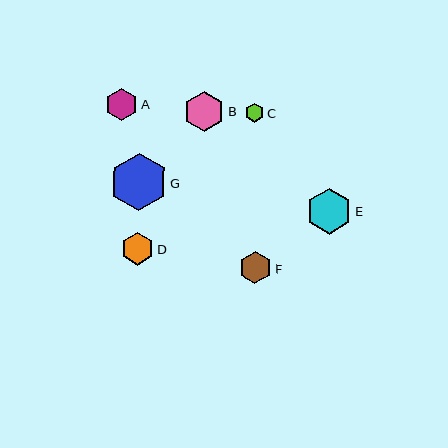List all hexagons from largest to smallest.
From largest to smallest: G, E, B, D, F, A, C.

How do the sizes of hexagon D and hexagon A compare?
Hexagon D and hexagon A are approximately the same size.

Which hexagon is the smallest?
Hexagon C is the smallest with a size of approximately 19 pixels.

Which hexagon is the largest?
Hexagon G is the largest with a size of approximately 58 pixels.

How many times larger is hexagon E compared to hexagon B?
Hexagon E is approximately 1.1 times the size of hexagon B.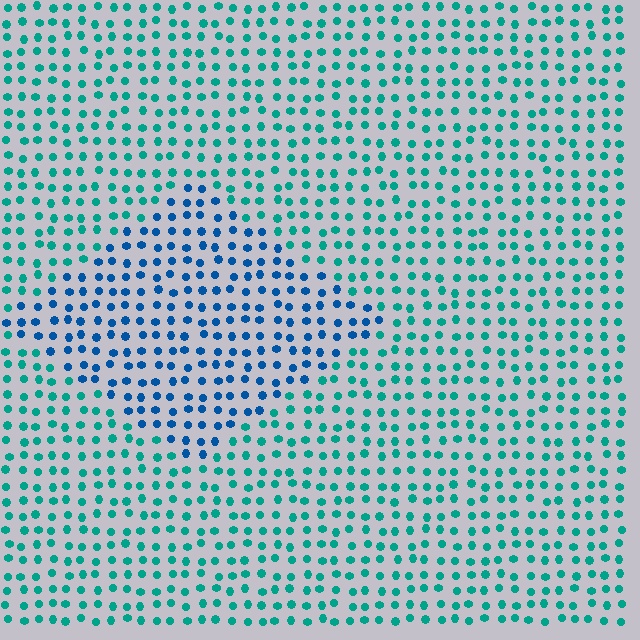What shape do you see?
I see a diamond.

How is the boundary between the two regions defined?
The boundary is defined purely by a slight shift in hue (about 38 degrees). Spacing, size, and orientation are identical on both sides.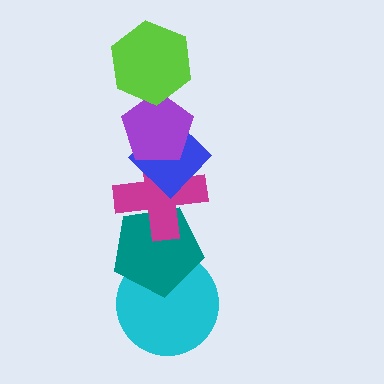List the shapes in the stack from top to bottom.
From top to bottom: the lime hexagon, the purple pentagon, the blue diamond, the magenta cross, the teal pentagon, the cyan circle.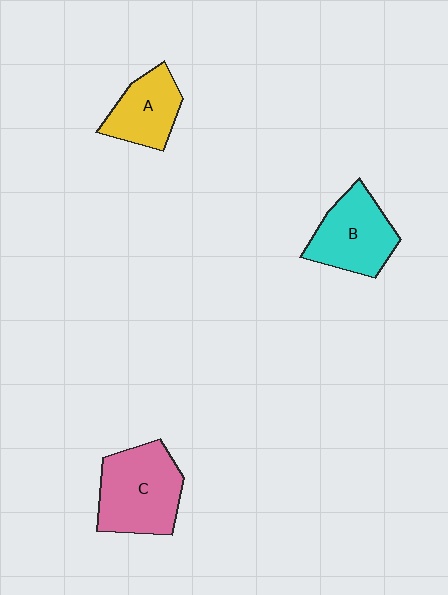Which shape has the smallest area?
Shape A (yellow).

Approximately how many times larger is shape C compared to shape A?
Approximately 1.5 times.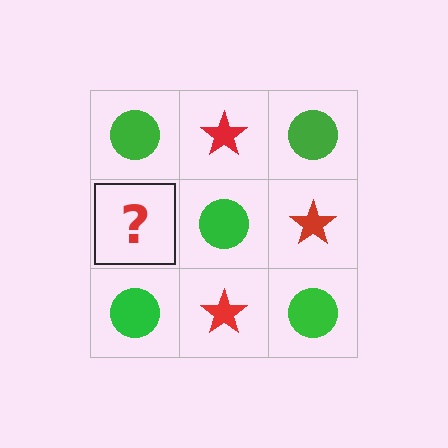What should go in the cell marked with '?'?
The missing cell should contain a red star.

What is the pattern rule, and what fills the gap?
The rule is that it alternates green circle and red star in a checkerboard pattern. The gap should be filled with a red star.